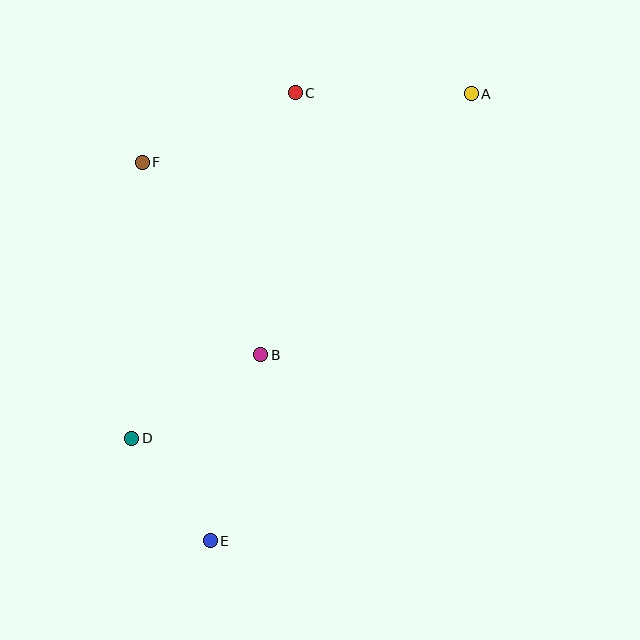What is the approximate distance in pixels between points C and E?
The distance between C and E is approximately 456 pixels.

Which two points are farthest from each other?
Points A and E are farthest from each other.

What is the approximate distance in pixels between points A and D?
The distance between A and D is approximately 484 pixels.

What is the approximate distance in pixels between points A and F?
The distance between A and F is approximately 336 pixels.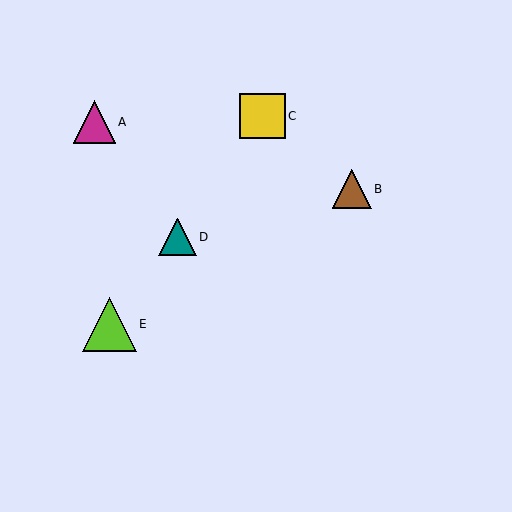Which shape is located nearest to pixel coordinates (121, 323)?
The lime triangle (labeled E) at (109, 324) is nearest to that location.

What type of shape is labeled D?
Shape D is a teal triangle.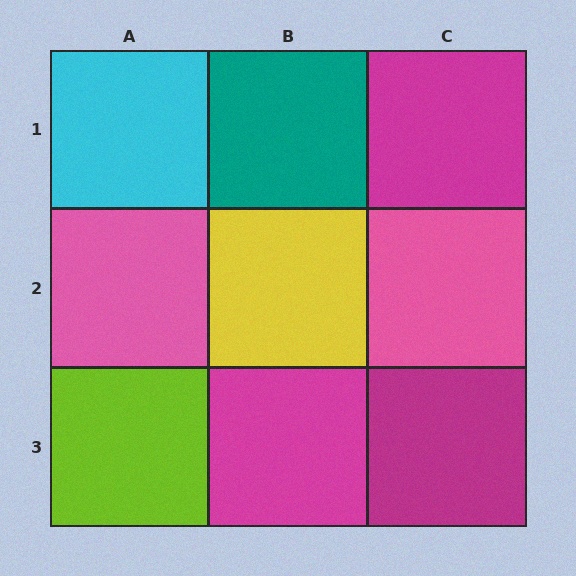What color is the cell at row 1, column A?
Cyan.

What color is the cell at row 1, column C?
Magenta.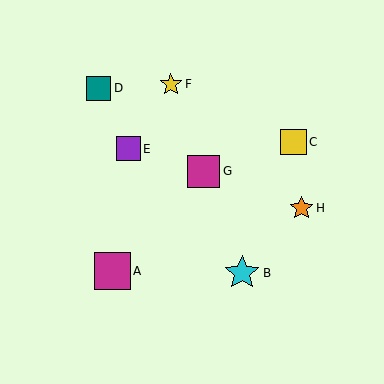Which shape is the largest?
The magenta square (labeled A) is the largest.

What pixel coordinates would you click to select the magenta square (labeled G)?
Click at (204, 171) to select the magenta square G.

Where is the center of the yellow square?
The center of the yellow square is at (293, 142).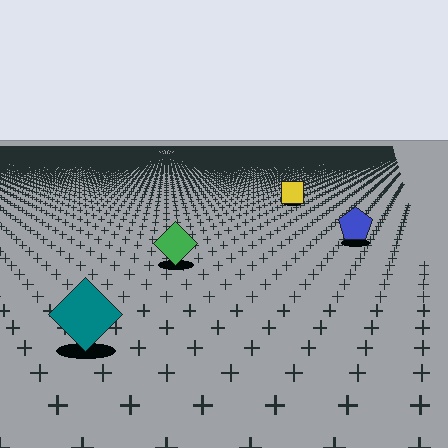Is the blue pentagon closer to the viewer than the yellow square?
Yes. The blue pentagon is closer — you can tell from the texture gradient: the ground texture is coarser near it.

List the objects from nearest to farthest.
From nearest to farthest: the teal diamond, the green diamond, the blue pentagon, the yellow square.